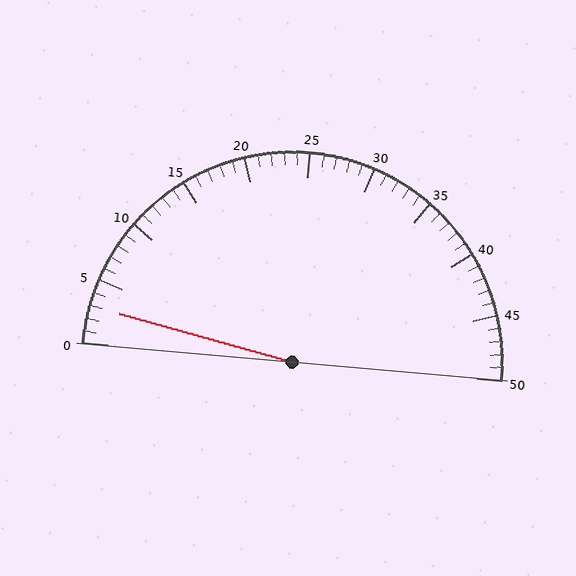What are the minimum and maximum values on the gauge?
The gauge ranges from 0 to 50.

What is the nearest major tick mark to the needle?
The nearest major tick mark is 5.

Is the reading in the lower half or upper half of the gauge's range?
The reading is in the lower half of the range (0 to 50).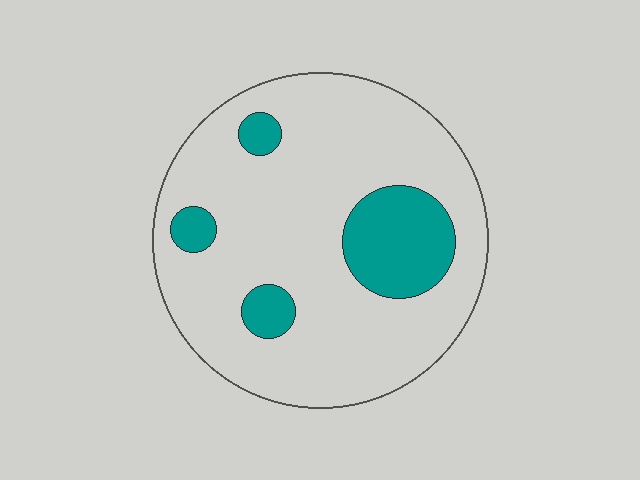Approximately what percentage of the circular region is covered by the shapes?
Approximately 20%.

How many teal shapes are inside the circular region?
4.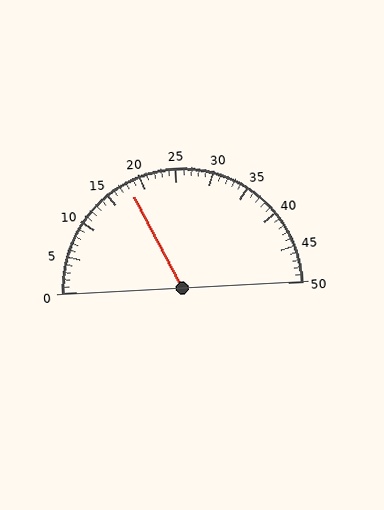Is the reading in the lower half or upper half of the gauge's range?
The reading is in the lower half of the range (0 to 50).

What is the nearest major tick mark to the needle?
The nearest major tick mark is 20.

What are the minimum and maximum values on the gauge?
The gauge ranges from 0 to 50.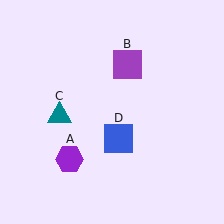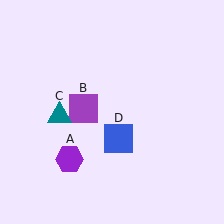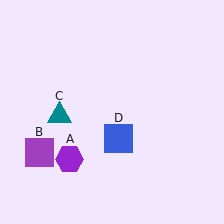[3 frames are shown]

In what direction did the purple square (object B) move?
The purple square (object B) moved down and to the left.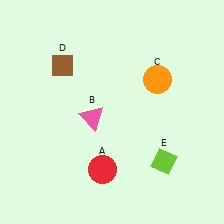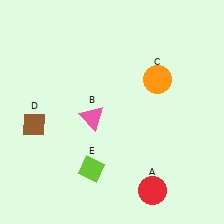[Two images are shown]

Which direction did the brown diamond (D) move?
The brown diamond (D) moved down.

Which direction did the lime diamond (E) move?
The lime diamond (E) moved left.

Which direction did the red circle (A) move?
The red circle (A) moved right.